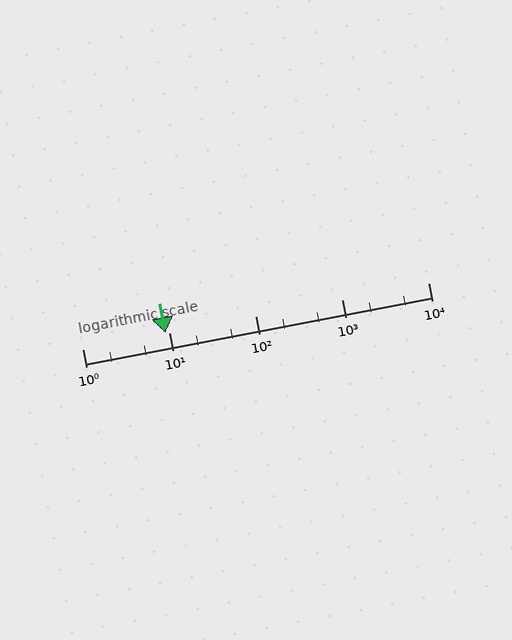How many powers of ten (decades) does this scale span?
The scale spans 4 decades, from 1 to 10000.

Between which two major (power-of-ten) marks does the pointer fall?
The pointer is between 1 and 10.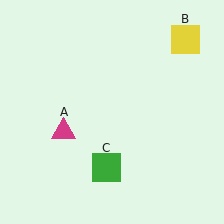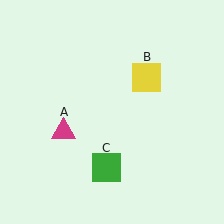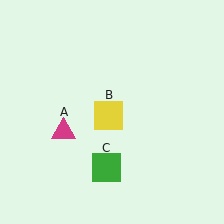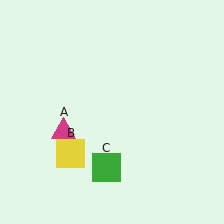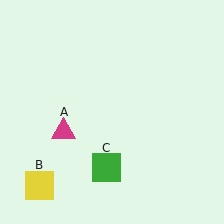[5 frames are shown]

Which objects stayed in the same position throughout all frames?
Magenta triangle (object A) and green square (object C) remained stationary.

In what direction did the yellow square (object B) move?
The yellow square (object B) moved down and to the left.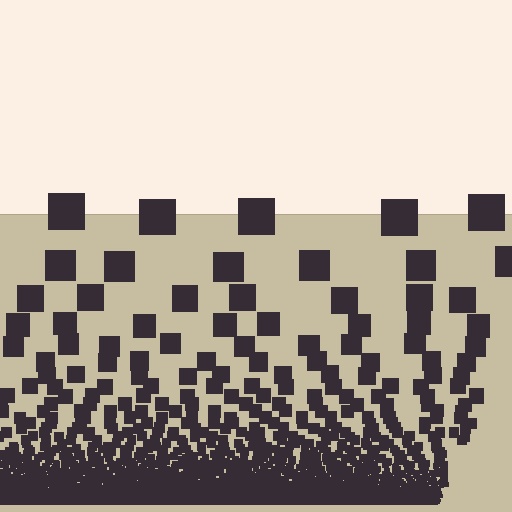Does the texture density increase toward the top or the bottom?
Density increases toward the bottom.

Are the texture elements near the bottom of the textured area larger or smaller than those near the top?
Smaller. The gradient is inverted — elements near the bottom are smaller and denser.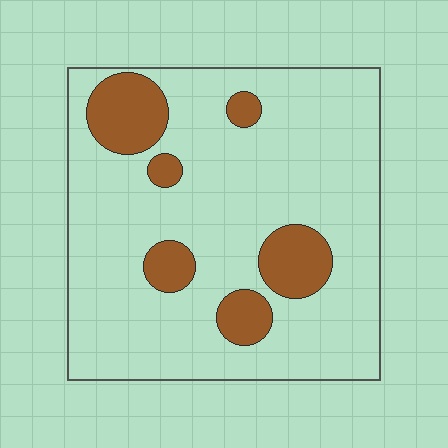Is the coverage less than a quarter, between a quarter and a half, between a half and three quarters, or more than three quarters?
Less than a quarter.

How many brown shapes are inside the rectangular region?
6.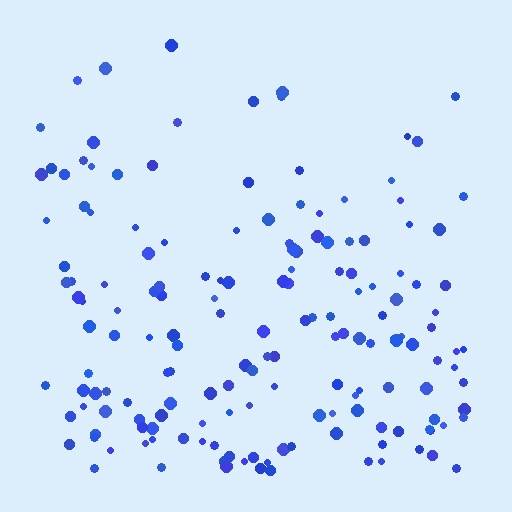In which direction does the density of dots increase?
From top to bottom, with the bottom side densest.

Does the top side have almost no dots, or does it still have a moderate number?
Still a moderate number, just noticeably fewer than the bottom.